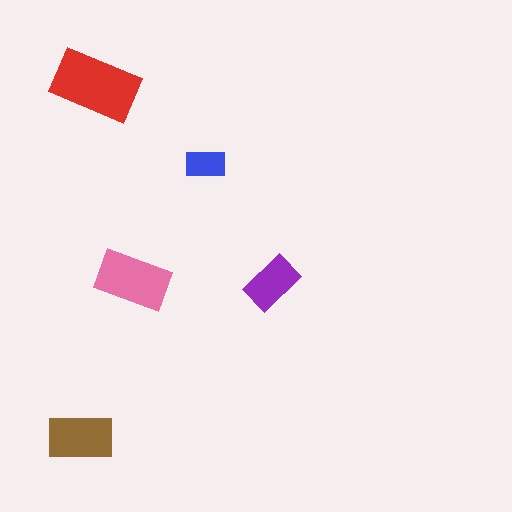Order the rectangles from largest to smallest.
the red one, the pink one, the brown one, the purple one, the blue one.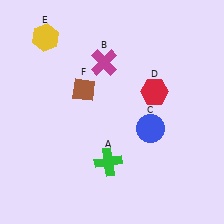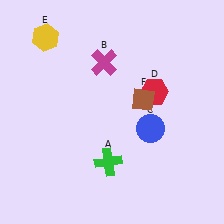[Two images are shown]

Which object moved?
The brown diamond (F) moved right.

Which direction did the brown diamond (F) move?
The brown diamond (F) moved right.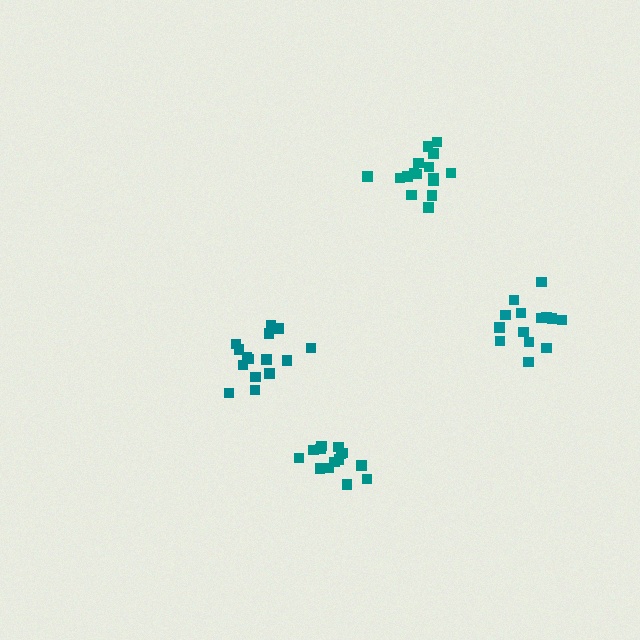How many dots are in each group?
Group 1: 15 dots, Group 2: 16 dots, Group 3: 14 dots, Group 4: 14 dots (59 total).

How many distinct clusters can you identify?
There are 4 distinct clusters.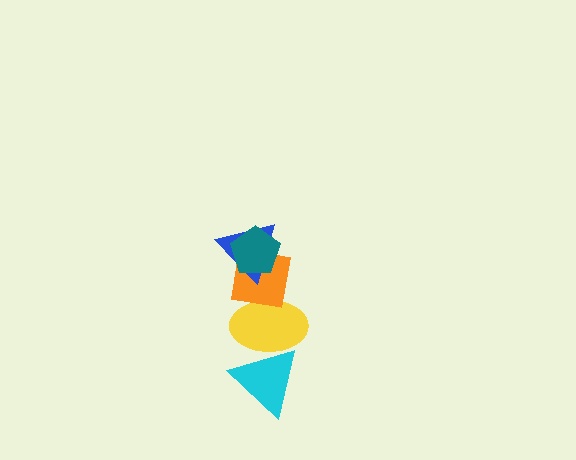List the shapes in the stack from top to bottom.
From top to bottom: the teal pentagon, the blue triangle, the orange square, the yellow ellipse, the cyan triangle.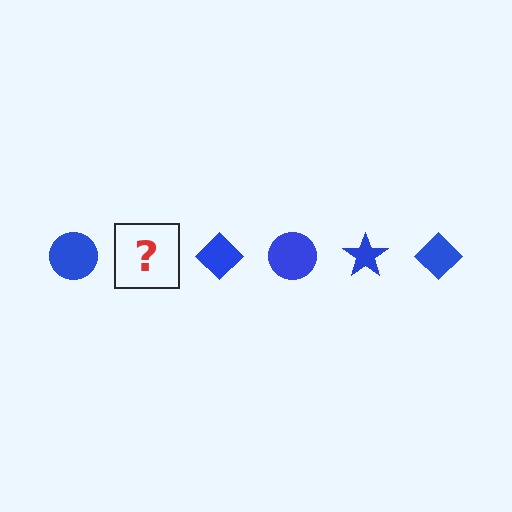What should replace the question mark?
The question mark should be replaced with a blue star.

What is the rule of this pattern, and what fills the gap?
The rule is that the pattern cycles through circle, star, diamond shapes in blue. The gap should be filled with a blue star.